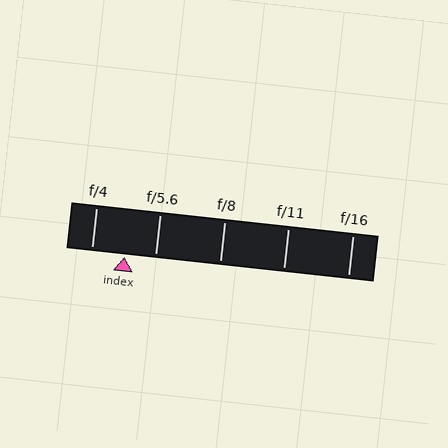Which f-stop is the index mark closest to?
The index mark is closest to f/5.6.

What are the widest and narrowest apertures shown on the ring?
The widest aperture shown is f/4 and the narrowest is f/16.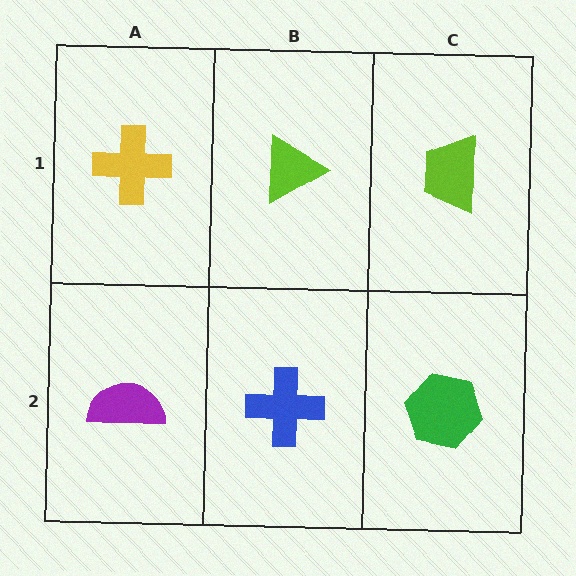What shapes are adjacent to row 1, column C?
A green hexagon (row 2, column C), a lime triangle (row 1, column B).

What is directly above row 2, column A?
A yellow cross.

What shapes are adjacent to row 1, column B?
A blue cross (row 2, column B), a yellow cross (row 1, column A), a lime trapezoid (row 1, column C).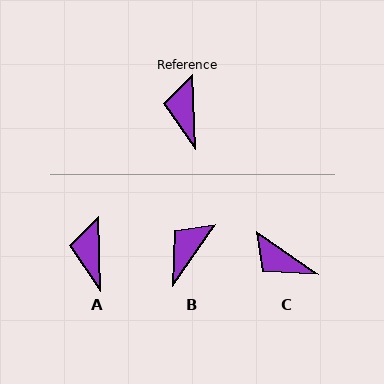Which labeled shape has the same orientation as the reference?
A.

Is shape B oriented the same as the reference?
No, it is off by about 36 degrees.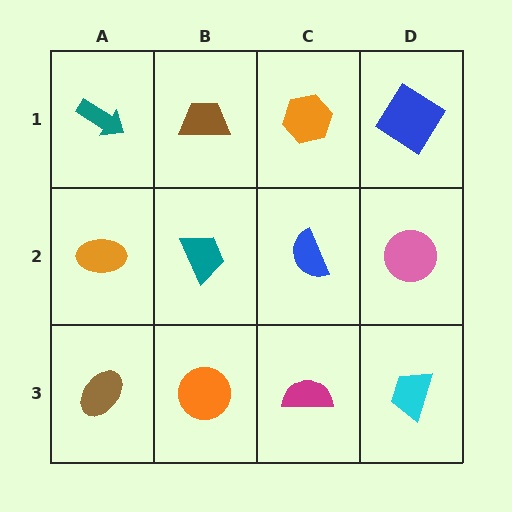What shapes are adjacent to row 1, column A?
An orange ellipse (row 2, column A), a brown trapezoid (row 1, column B).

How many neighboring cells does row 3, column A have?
2.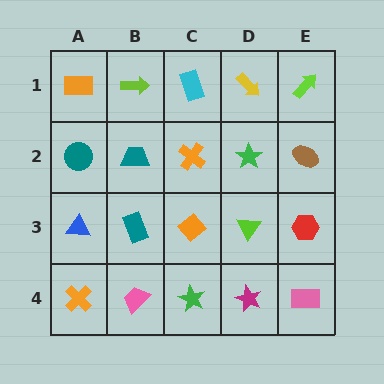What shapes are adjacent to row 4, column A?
A blue triangle (row 3, column A), a pink trapezoid (row 4, column B).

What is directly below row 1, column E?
A brown ellipse.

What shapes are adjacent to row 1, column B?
A teal trapezoid (row 2, column B), an orange rectangle (row 1, column A), a cyan rectangle (row 1, column C).